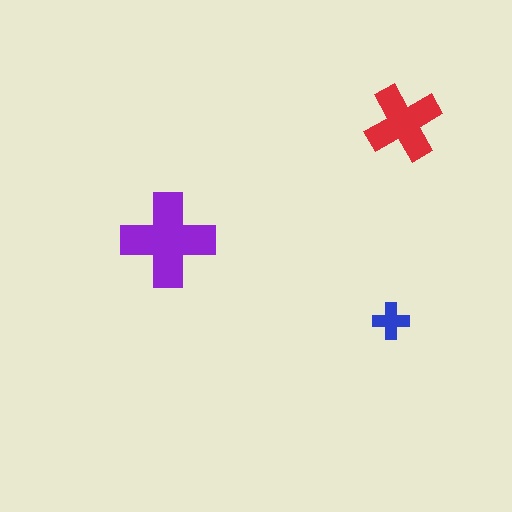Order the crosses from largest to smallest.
the purple one, the red one, the blue one.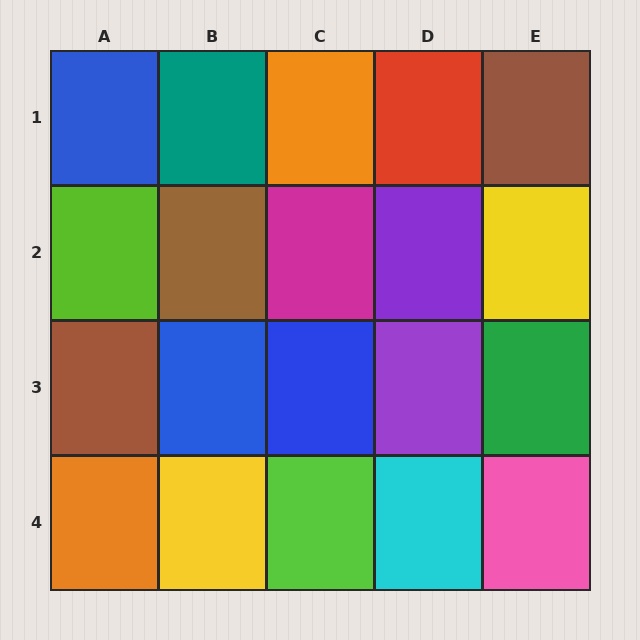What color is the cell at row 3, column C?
Blue.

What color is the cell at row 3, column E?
Green.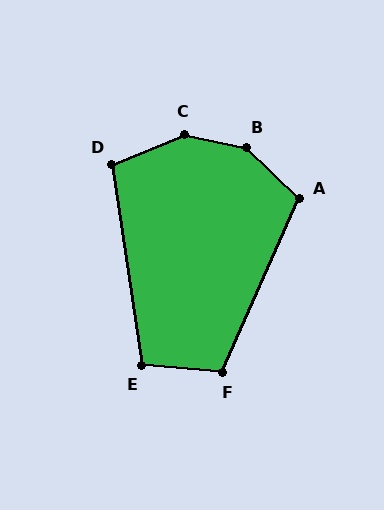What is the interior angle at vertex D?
Approximately 104 degrees (obtuse).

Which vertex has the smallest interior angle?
E, at approximately 104 degrees.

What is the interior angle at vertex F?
Approximately 109 degrees (obtuse).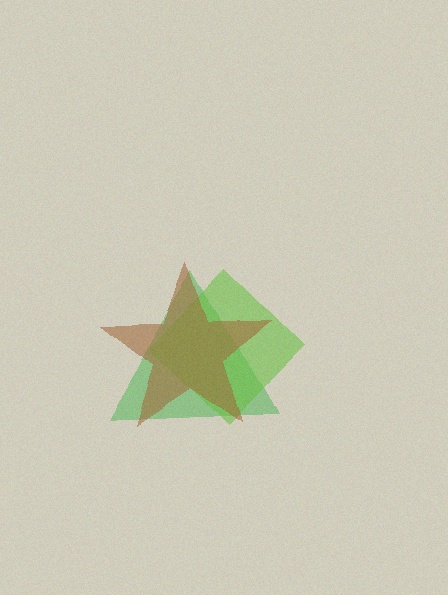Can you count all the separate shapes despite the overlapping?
Yes, there are 3 separate shapes.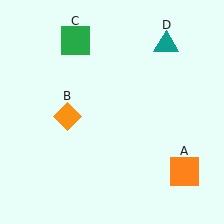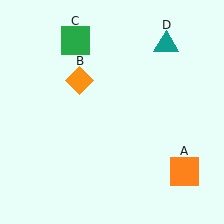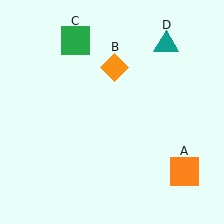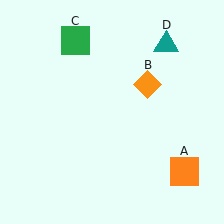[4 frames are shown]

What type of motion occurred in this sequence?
The orange diamond (object B) rotated clockwise around the center of the scene.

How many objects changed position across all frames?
1 object changed position: orange diamond (object B).